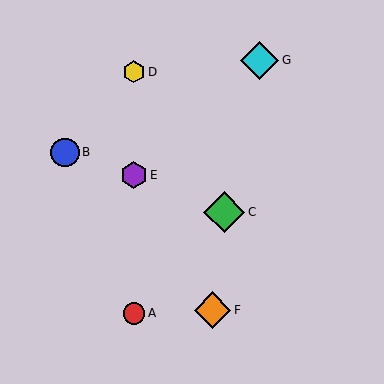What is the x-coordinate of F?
Object F is at x≈213.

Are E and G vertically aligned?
No, E is at x≈134 and G is at x≈260.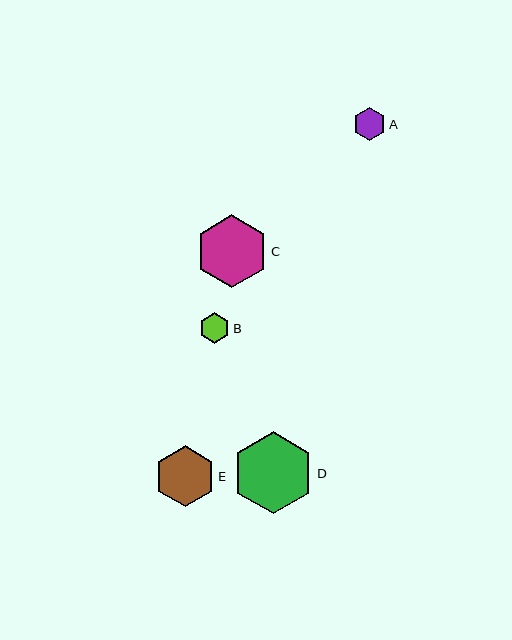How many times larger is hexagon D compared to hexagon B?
Hexagon D is approximately 2.7 times the size of hexagon B.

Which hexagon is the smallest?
Hexagon B is the smallest with a size of approximately 31 pixels.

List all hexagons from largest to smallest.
From largest to smallest: D, C, E, A, B.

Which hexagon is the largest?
Hexagon D is the largest with a size of approximately 82 pixels.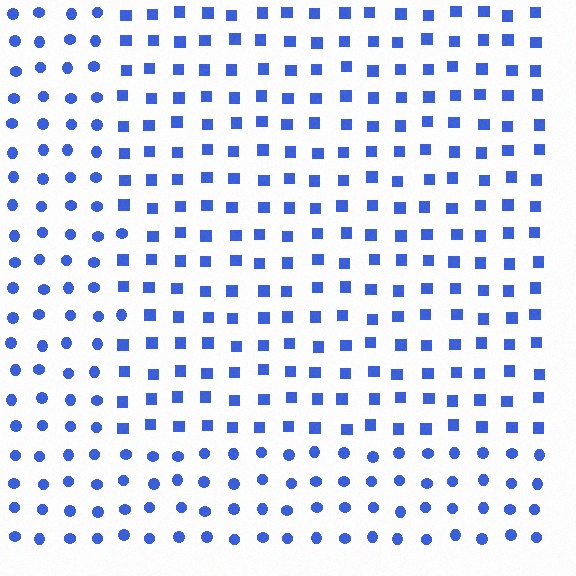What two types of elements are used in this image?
The image uses squares inside the rectangle region and circles outside it.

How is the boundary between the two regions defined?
The boundary is defined by a change in element shape: squares inside vs. circles outside. All elements share the same color and spacing.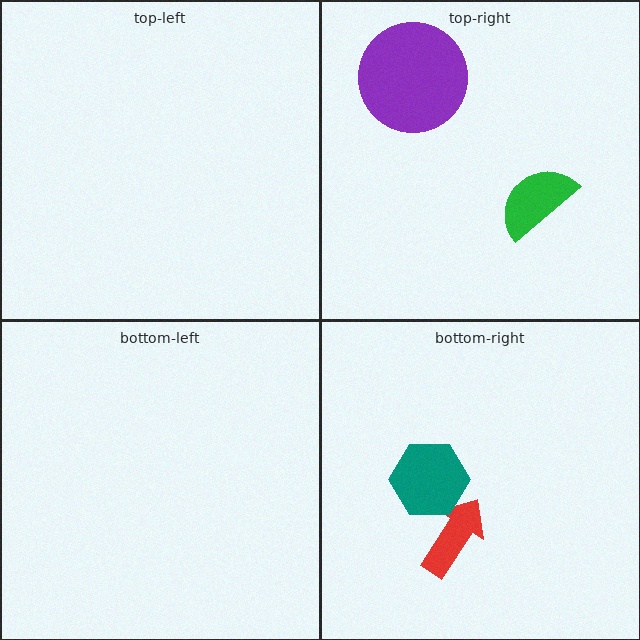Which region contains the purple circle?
The top-right region.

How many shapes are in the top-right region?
2.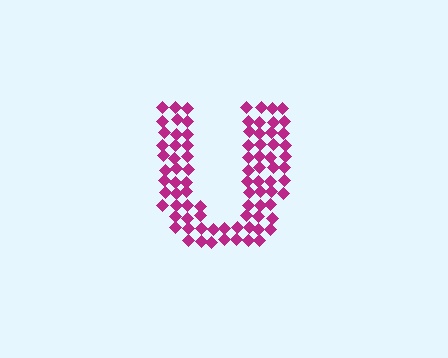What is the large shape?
The large shape is the letter U.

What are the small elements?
The small elements are diamonds.